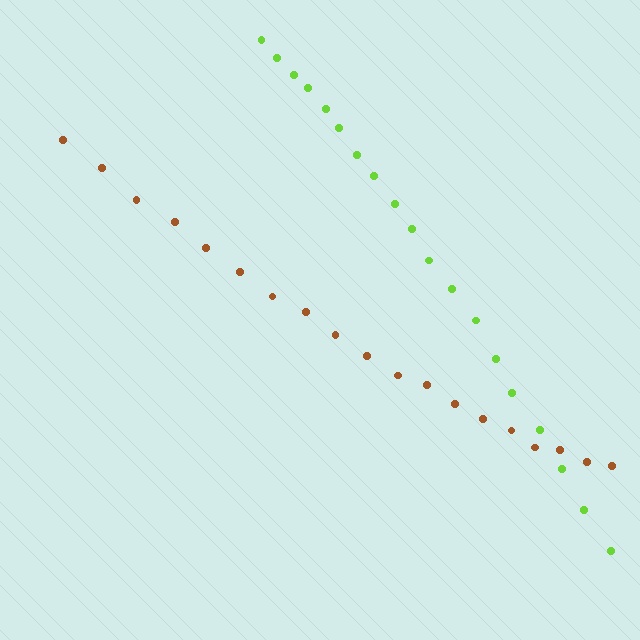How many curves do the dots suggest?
There are 2 distinct paths.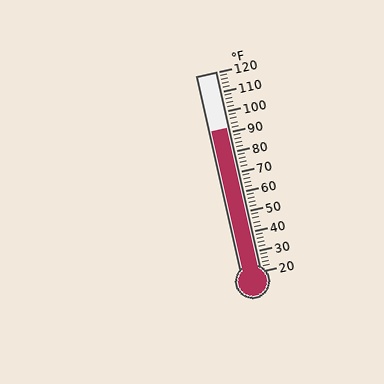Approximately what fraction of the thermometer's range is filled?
The thermometer is filled to approximately 70% of its range.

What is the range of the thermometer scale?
The thermometer scale ranges from 20°F to 120°F.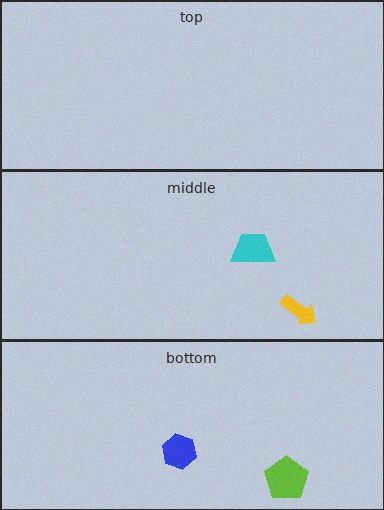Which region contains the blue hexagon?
The bottom region.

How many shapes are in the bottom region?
2.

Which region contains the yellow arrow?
The middle region.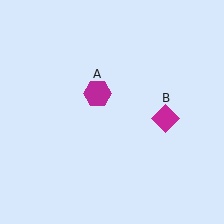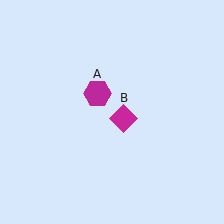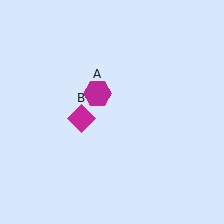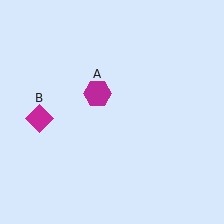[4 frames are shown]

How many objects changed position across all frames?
1 object changed position: magenta diamond (object B).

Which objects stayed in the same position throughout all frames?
Magenta hexagon (object A) remained stationary.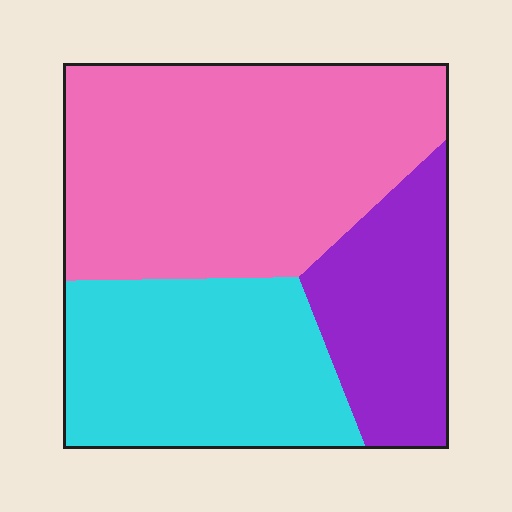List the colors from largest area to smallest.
From largest to smallest: pink, cyan, purple.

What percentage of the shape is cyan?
Cyan takes up about one third (1/3) of the shape.